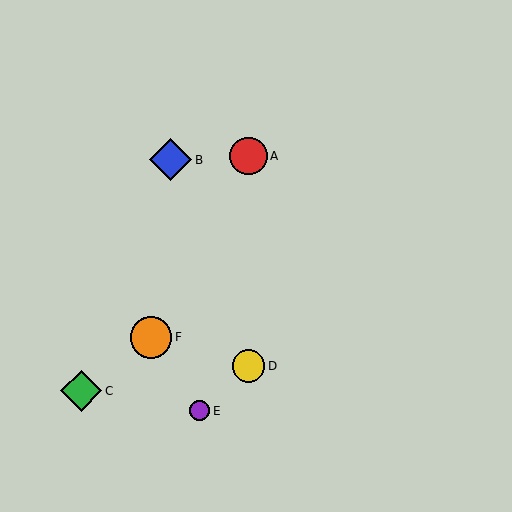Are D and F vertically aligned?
No, D is at x≈249 and F is at x≈151.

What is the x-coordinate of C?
Object C is at x≈81.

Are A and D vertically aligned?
Yes, both are at x≈249.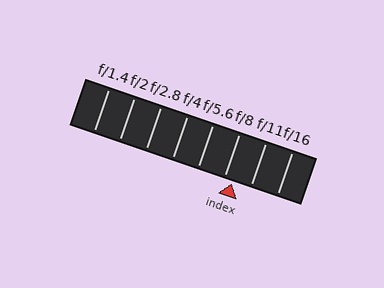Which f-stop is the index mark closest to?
The index mark is closest to f/8.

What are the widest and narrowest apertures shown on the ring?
The widest aperture shown is f/1.4 and the narrowest is f/16.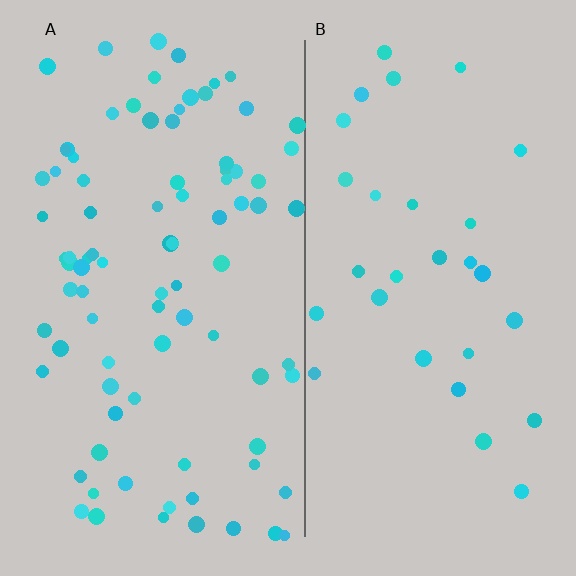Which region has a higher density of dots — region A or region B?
A (the left).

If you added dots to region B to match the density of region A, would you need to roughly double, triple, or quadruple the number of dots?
Approximately triple.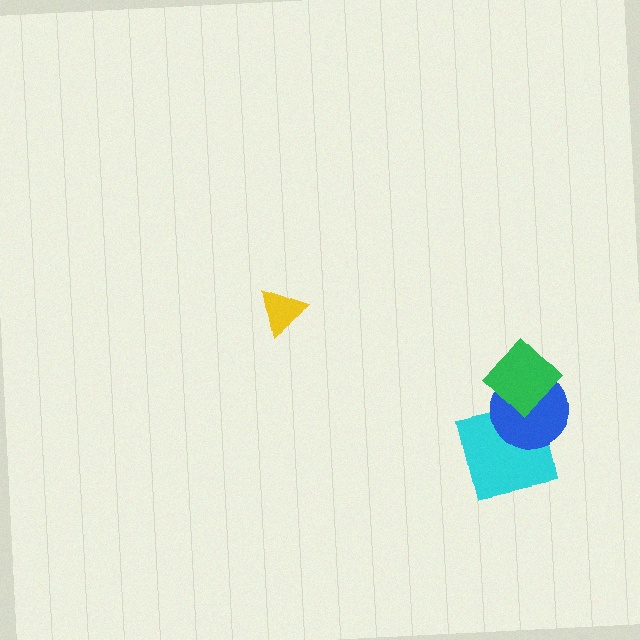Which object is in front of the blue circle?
The green diamond is in front of the blue circle.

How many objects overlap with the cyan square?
1 object overlaps with the cyan square.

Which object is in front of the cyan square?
The blue circle is in front of the cyan square.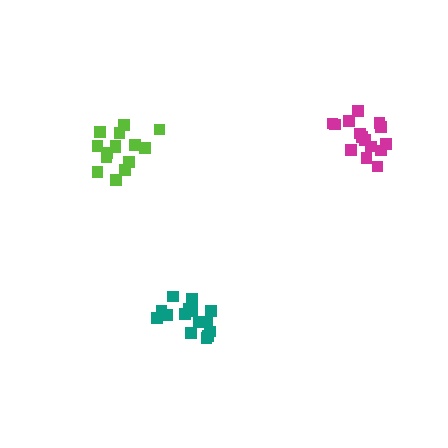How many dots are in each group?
Group 1: 15 dots, Group 2: 15 dots, Group 3: 15 dots (45 total).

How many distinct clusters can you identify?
There are 3 distinct clusters.